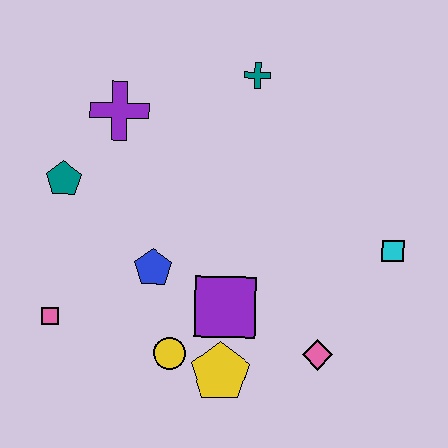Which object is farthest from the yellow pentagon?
The teal cross is farthest from the yellow pentagon.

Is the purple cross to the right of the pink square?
Yes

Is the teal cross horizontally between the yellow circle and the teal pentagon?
No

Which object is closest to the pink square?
The blue pentagon is closest to the pink square.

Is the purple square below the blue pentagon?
Yes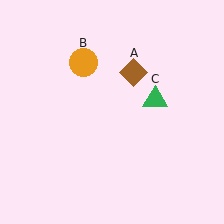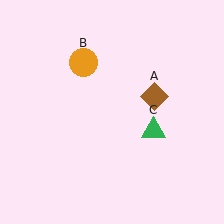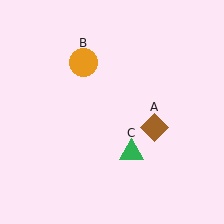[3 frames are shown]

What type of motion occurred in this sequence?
The brown diamond (object A), green triangle (object C) rotated clockwise around the center of the scene.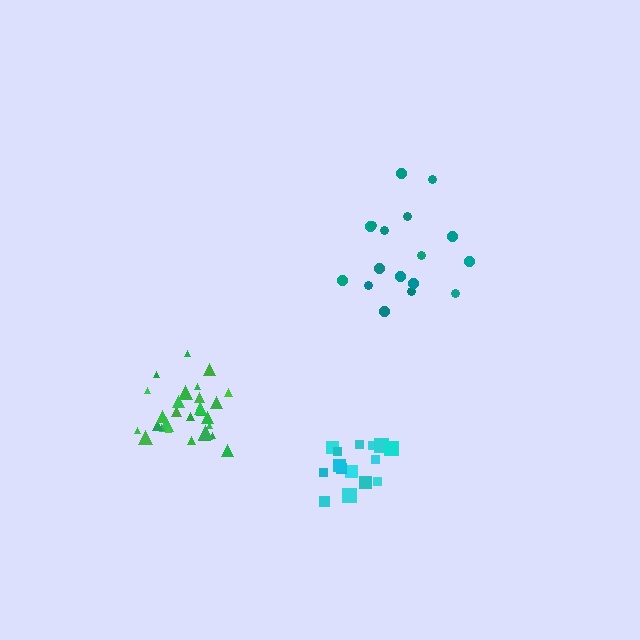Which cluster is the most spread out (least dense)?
Teal.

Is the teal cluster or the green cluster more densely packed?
Green.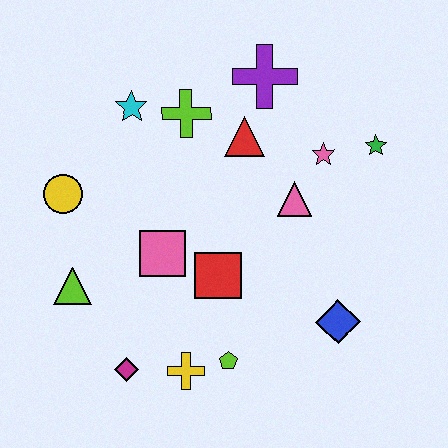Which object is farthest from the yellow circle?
The green star is farthest from the yellow circle.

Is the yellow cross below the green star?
Yes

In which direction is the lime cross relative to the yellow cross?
The lime cross is above the yellow cross.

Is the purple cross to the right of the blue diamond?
No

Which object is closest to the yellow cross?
The lime pentagon is closest to the yellow cross.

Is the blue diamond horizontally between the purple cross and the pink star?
No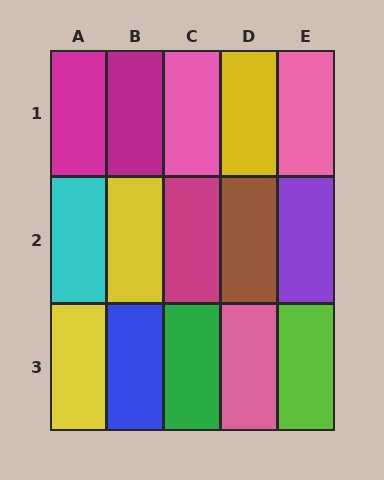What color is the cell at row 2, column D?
Brown.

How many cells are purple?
1 cell is purple.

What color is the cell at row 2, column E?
Purple.